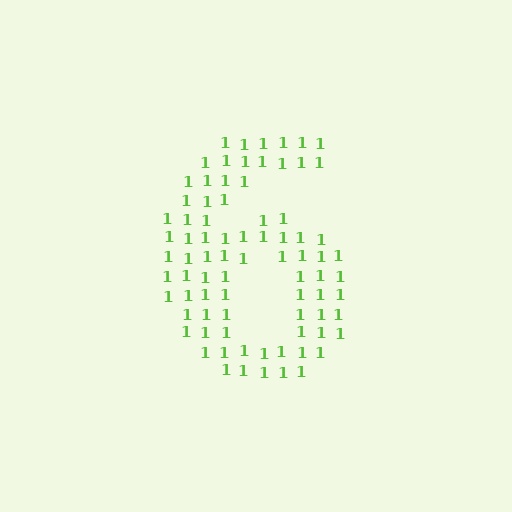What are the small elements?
The small elements are digit 1's.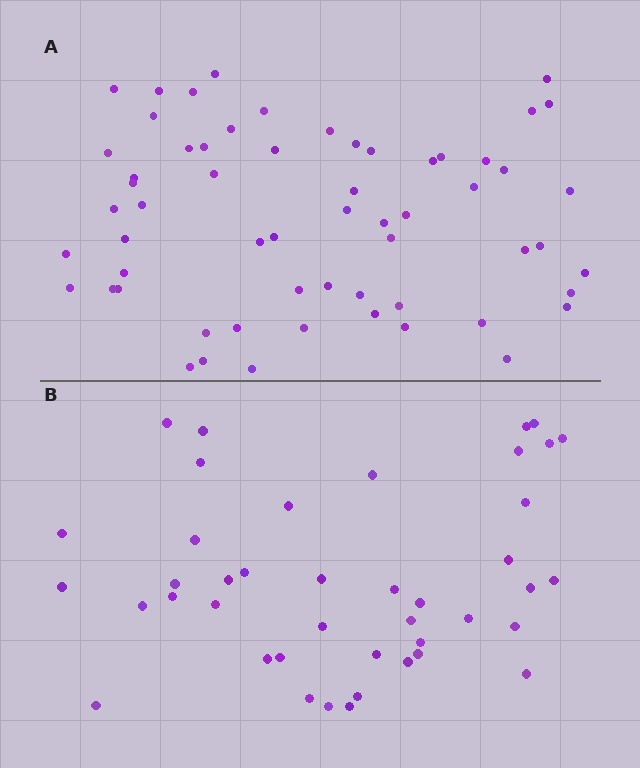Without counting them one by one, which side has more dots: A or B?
Region A (the top region) has more dots.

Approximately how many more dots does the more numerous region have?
Region A has approximately 20 more dots than region B.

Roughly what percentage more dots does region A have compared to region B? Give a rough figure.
About 45% more.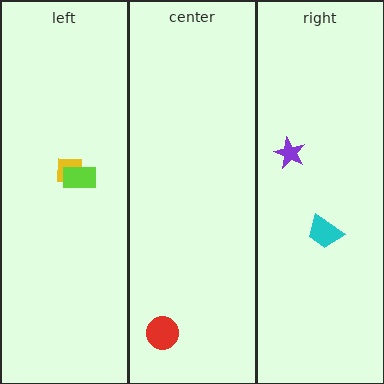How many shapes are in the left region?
2.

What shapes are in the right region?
The cyan trapezoid, the purple star.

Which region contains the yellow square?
The left region.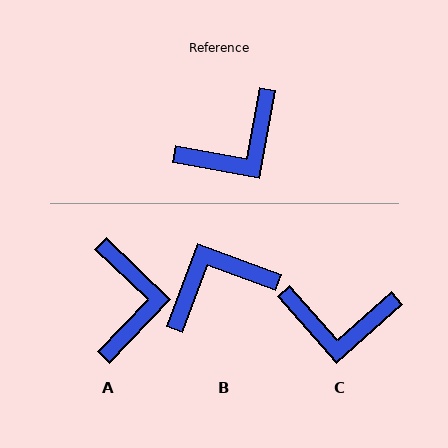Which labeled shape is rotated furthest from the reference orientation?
B, about 170 degrees away.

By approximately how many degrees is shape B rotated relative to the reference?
Approximately 170 degrees counter-clockwise.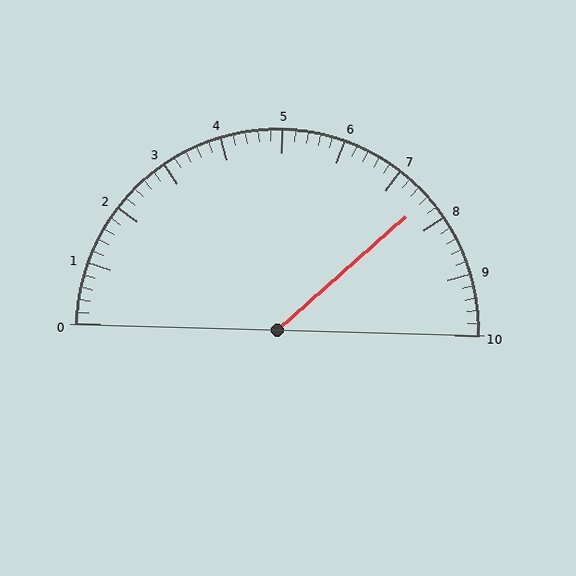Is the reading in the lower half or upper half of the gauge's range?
The reading is in the upper half of the range (0 to 10).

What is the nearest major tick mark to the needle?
The nearest major tick mark is 8.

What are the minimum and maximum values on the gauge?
The gauge ranges from 0 to 10.